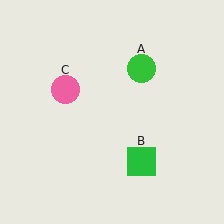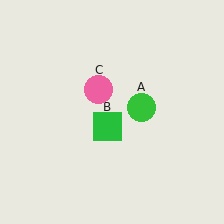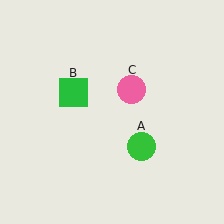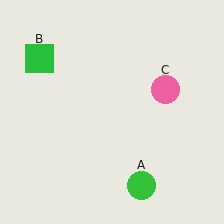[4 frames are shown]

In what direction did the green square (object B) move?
The green square (object B) moved up and to the left.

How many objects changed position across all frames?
3 objects changed position: green circle (object A), green square (object B), pink circle (object C).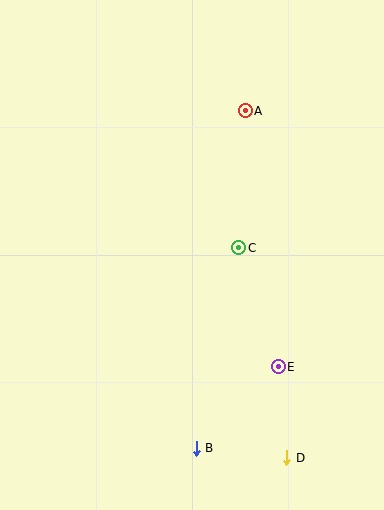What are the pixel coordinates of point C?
Point C is at (239, 248).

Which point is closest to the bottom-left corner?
Point B is closest to the bottom-left corner.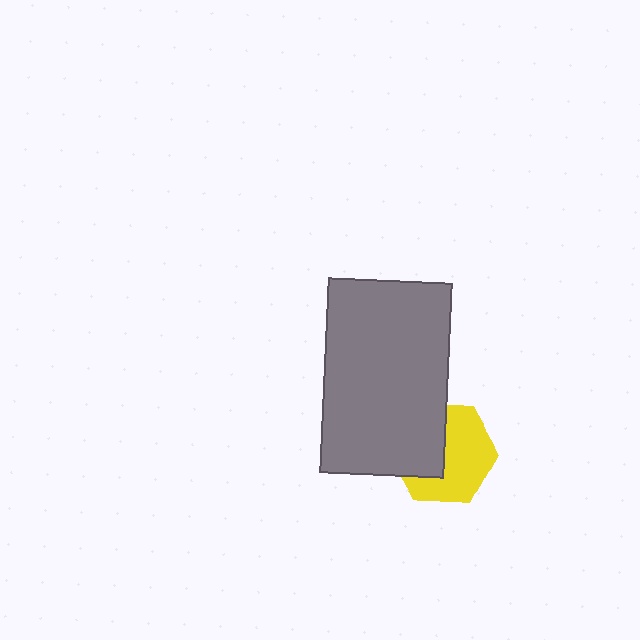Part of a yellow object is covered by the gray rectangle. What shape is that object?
It is a hexagon.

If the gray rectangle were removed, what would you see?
You would see the complete yellow hexagon.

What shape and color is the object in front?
The object in front is a gray rectangle.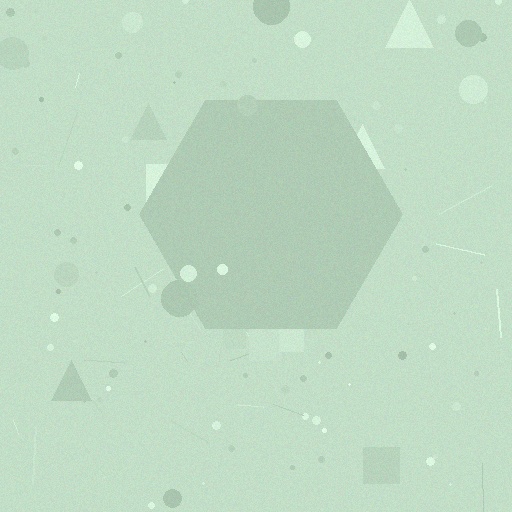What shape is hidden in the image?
A hexagon is hidden in the image.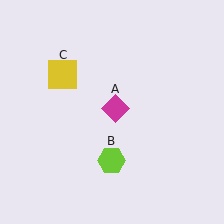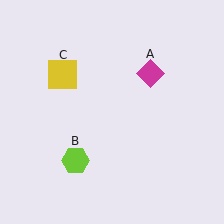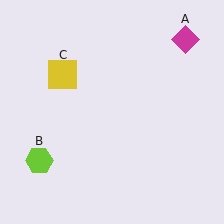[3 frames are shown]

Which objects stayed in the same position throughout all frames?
Yellow square (object C) remained stationary.